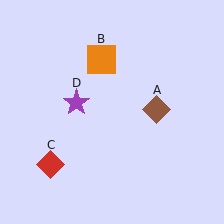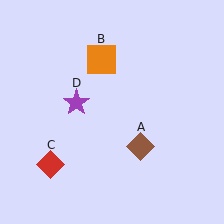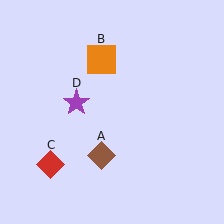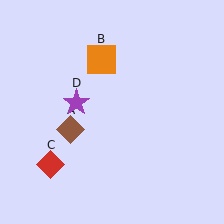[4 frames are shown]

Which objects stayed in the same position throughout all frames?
Orange square (object B) and red diamond (object C) and purple star (object D) remained stationary.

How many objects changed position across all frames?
1 object changed position: brown diamond (object A).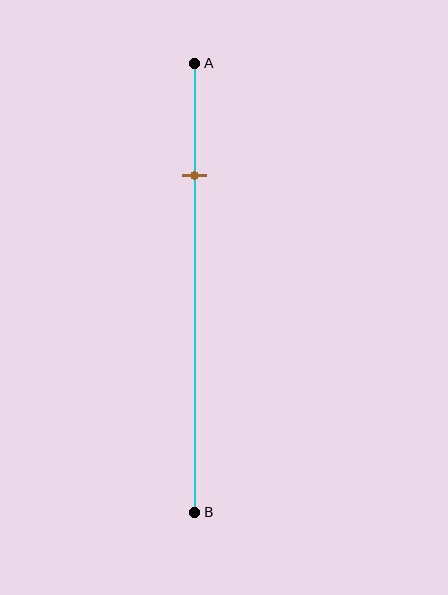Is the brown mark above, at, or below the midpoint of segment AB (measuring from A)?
The brown mark is above the midpoint of segment AB.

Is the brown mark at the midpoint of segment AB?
No, the mark is at about 25% from A, not at the 50% midpoint.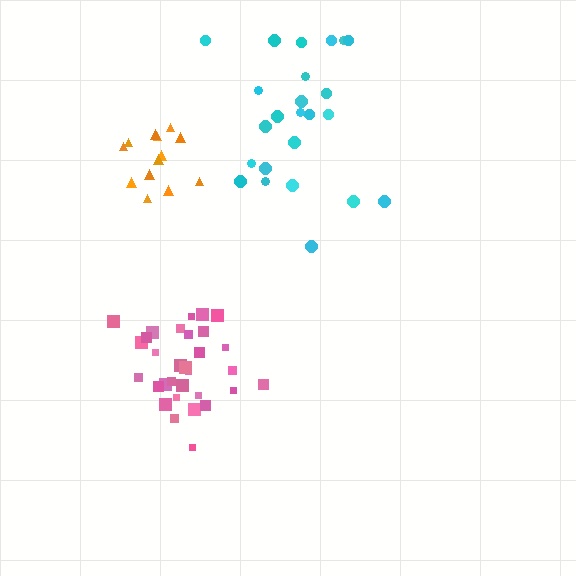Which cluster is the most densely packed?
Orange.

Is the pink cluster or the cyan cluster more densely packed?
Pink.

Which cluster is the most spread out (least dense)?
Cyan.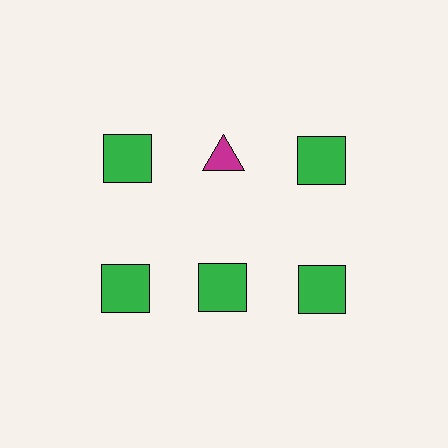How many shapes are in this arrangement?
There are 6 shapes arranged in a grid pattern.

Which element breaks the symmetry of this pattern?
The magenta triangle in the top row, second from left column breaks the symmetry. All other shapes are green squares.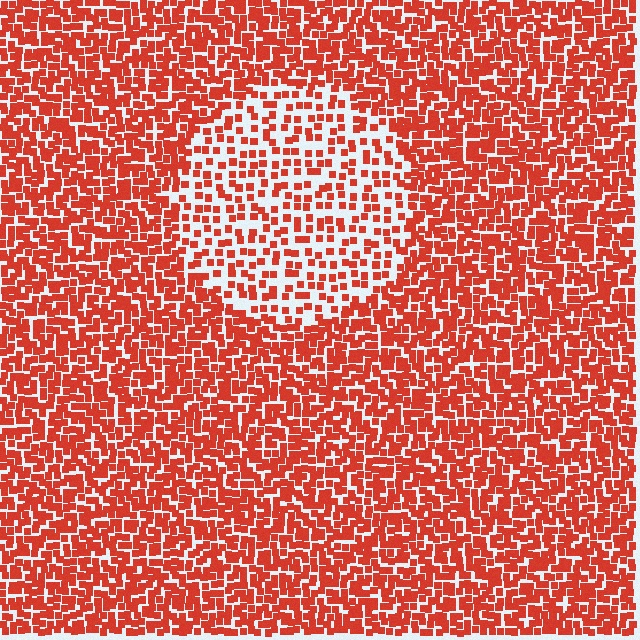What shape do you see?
I see a circle.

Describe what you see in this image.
The image contains small red elements arranged at two different densities. A circle-shaped region is visible where the elements are less densely packed than the surrounding area.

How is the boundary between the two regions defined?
The boundary is defined by a change in element density (approximately 2.1x ratio). All elements are the same color, size, and shape.